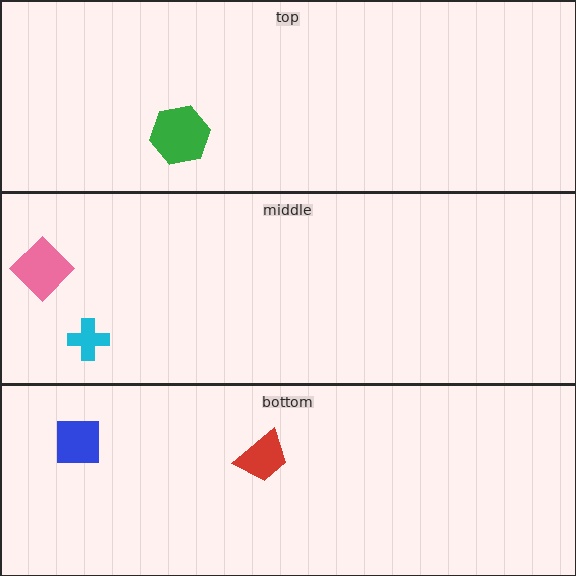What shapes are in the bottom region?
The blue square, the red trapezoid.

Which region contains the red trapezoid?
The bottom region.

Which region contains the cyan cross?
The middle region.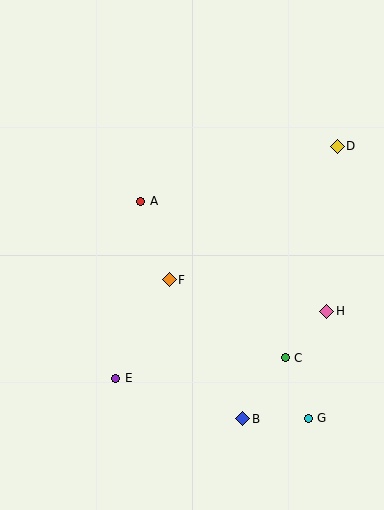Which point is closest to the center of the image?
Point F at (169, 280) is closest to the center.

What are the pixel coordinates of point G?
Point G is at (308, 418).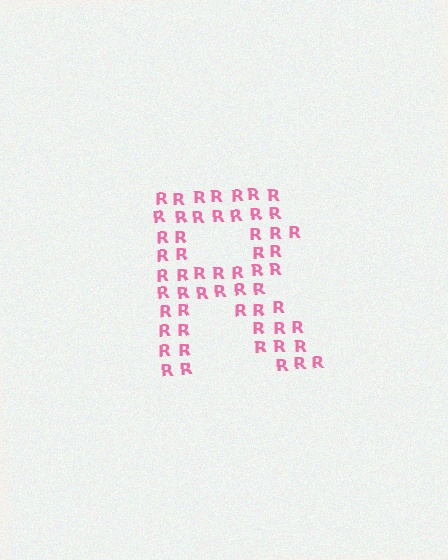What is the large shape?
The large shape is the letter R.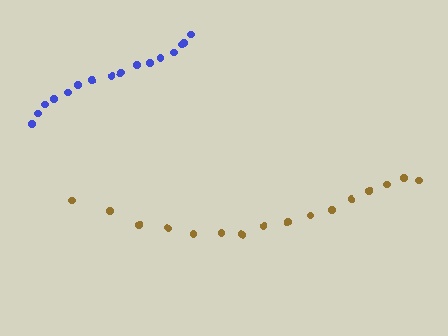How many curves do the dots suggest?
There are 2 distinct paths.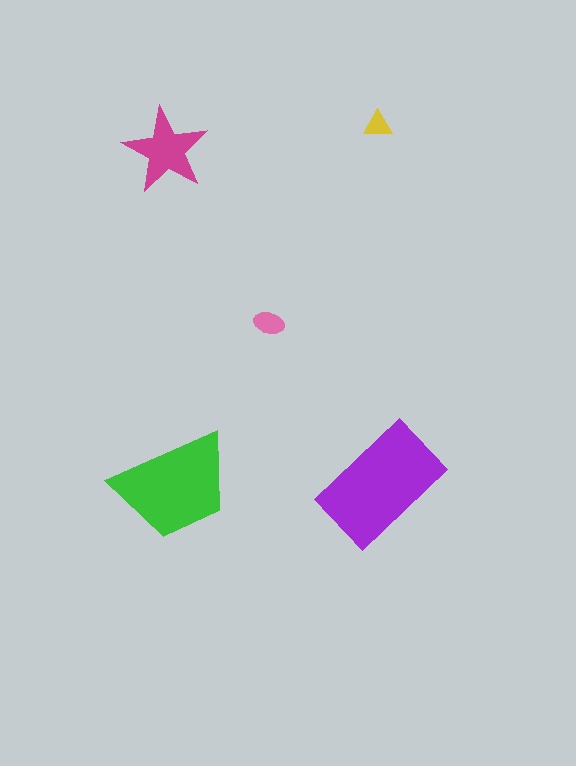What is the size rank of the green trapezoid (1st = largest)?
2nd.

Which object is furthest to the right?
The purple rectangle is rightmost.